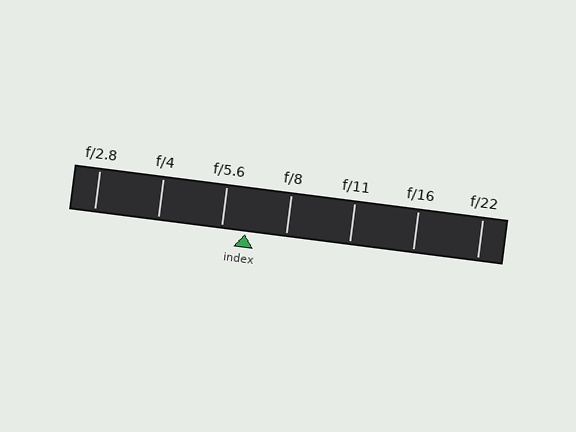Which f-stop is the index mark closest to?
The index mark is closest to f/5.6.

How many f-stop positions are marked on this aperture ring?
There are 7 f-stop positions marked.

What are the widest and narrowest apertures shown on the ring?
The widest aperture shown is f/2.8 and the narrowest is f/22.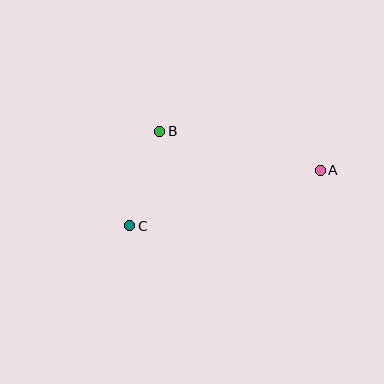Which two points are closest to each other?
Points B and C are closest to each other.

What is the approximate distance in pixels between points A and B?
The distance between A and B is approximately 165 pixels.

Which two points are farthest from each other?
Points A and C are farthest from each other.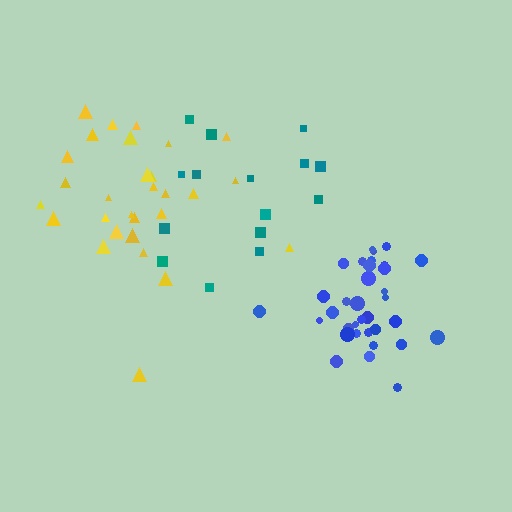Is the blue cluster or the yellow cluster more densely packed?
Blue.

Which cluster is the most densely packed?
Blue.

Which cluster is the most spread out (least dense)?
Teal.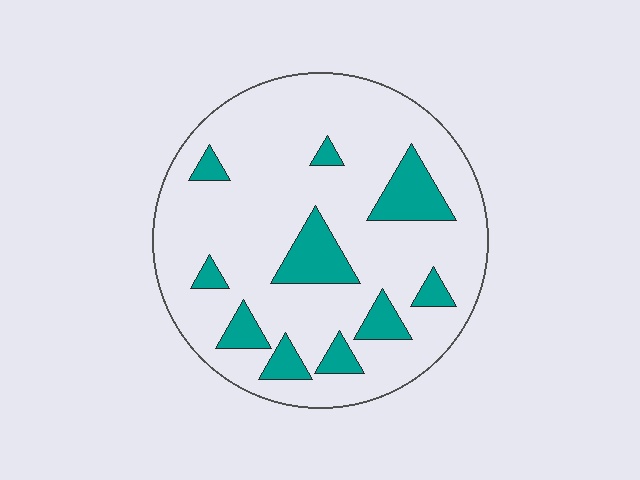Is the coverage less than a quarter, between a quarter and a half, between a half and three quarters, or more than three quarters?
Less than a quarter.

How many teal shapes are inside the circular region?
10.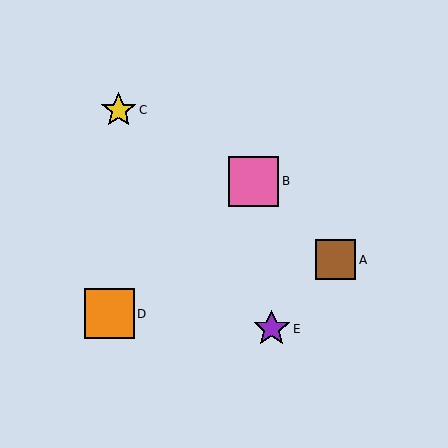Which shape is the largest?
The pink square (labeled B) is the largest.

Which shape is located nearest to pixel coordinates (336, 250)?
The brown square (labeled A) at (336, 260) is nearest to that location.